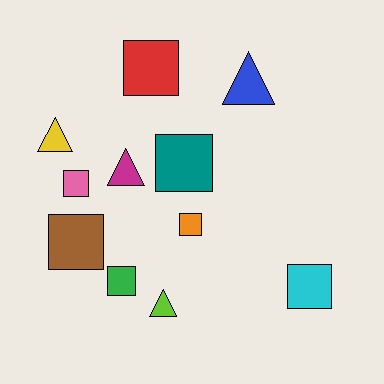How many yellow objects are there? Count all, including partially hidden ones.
There is 1 yellow object.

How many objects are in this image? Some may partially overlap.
There are 11 objects.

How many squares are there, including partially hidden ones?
There are 7 squares.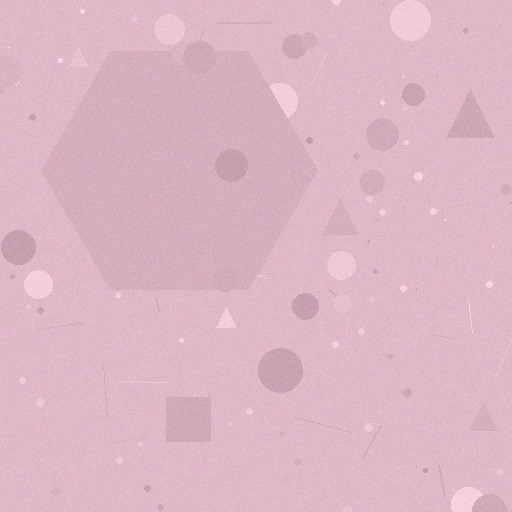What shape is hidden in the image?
A hexagon is hidden in the image.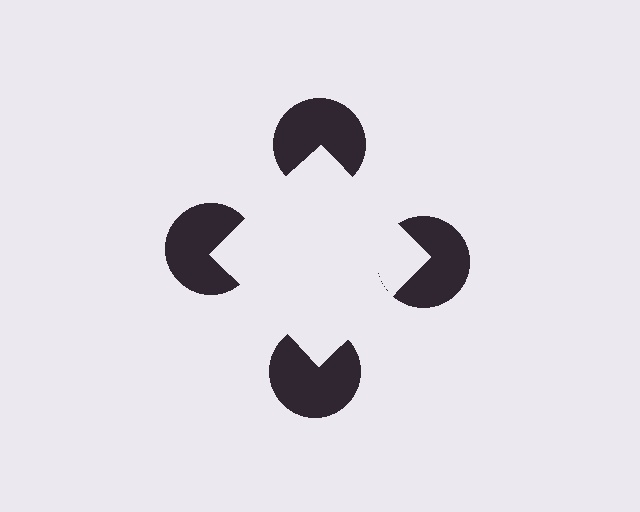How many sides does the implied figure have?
4 sides.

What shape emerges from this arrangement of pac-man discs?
An illusory square — its edges are inferred from the aligned wedge cuts in the pac-man discs, not physically drawn.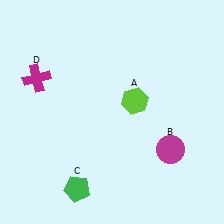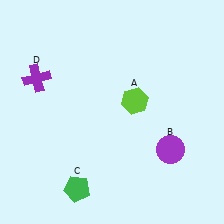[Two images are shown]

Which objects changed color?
B changed from magenta to purple. D changed from magenta to purple.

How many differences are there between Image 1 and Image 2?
There are 2 differences between the two images.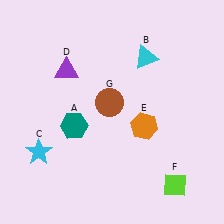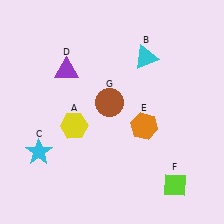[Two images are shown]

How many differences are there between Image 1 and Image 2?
There is 1 difference between the two images.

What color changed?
The hexagon (A) changed from teal in Image 1 to yellow in Image 2.